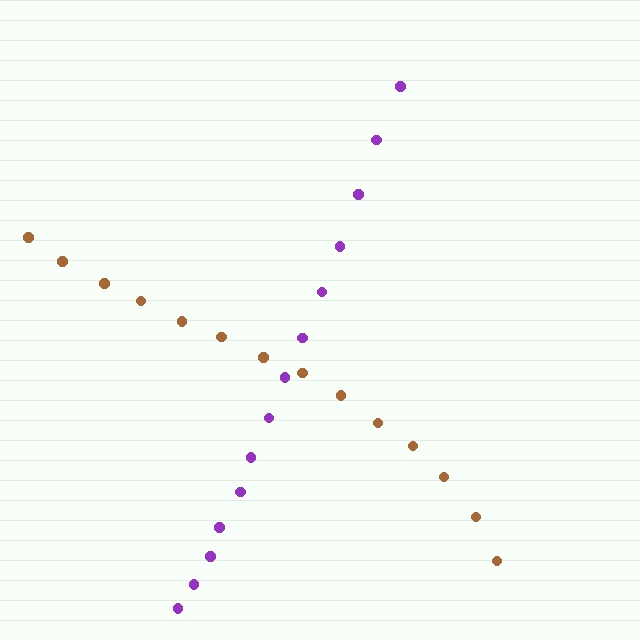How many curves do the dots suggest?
There are 2 distinct paths.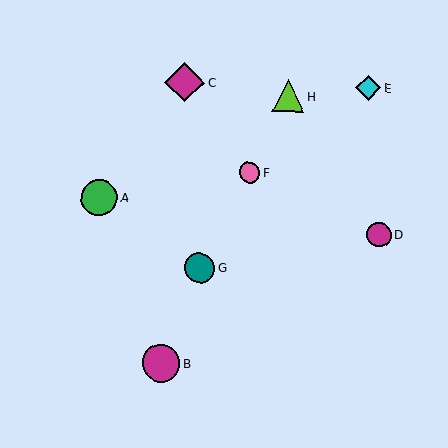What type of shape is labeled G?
Shape G is a teal circle.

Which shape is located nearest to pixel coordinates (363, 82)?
The cyan diamond (labeled E) at (368, 88) is nearest to that location.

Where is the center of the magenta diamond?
The center of the magenta diamond is at (185, 82).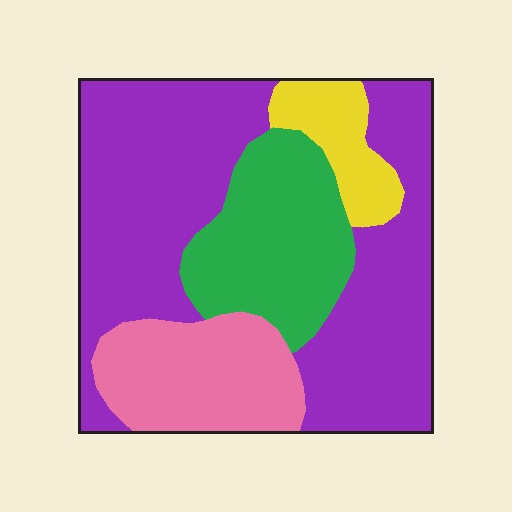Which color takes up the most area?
Purple, at roughly 55%.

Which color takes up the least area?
Yellow, at roughly 10%.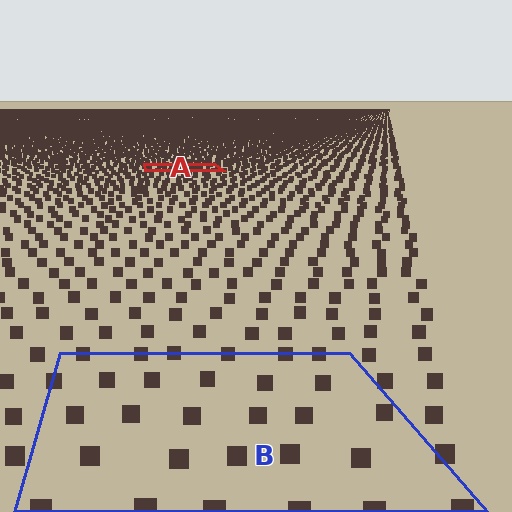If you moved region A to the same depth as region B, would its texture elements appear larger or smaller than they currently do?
They would appear larger. At a closer depth, the same texture elements are projected at a bigger on-screen size.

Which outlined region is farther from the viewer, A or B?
Region A is farther from the viewer — the texture elements inside it appear smaller and more densely packed.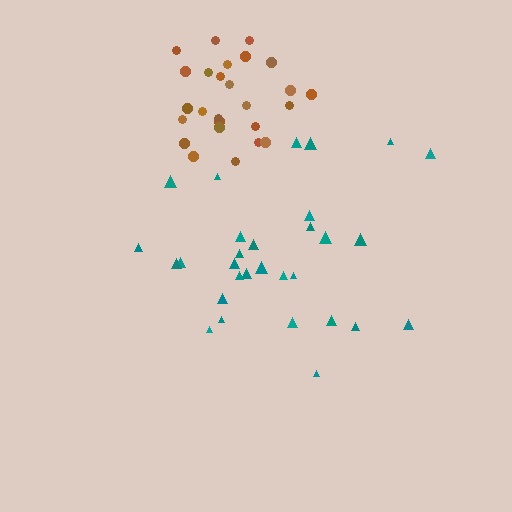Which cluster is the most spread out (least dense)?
Teal.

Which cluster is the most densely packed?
Brown.